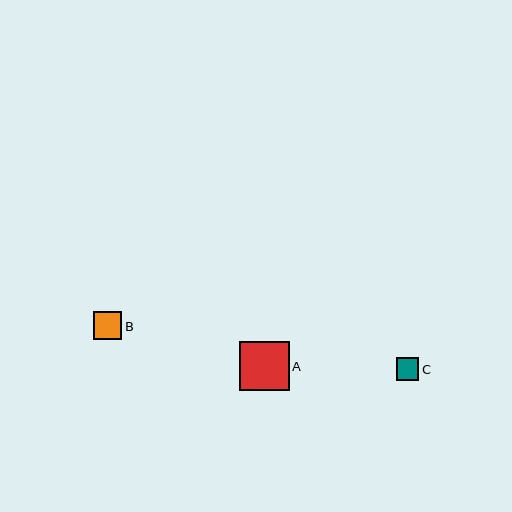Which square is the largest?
Square A is the largest with a size of approximately 50 pixels.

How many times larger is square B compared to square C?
Square B is approximately 1.3 times the size of square C.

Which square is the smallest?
Square C is the smallest with a size of approximately 22 pixels.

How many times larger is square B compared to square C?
Square B is approximately 1.3 times the size of square C.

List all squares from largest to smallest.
From largest to smallest: A, B, C.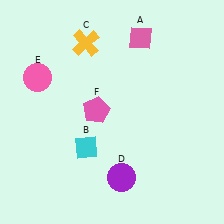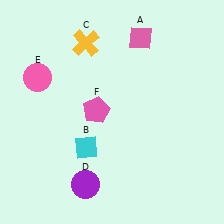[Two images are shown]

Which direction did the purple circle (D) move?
The purple circle (D) moved left.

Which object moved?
The purple circle (D) moved left.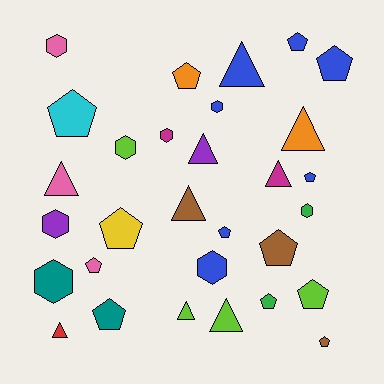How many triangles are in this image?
There are 9 triangles.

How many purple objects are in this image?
There are 2 purple objects.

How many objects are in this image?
There are 30 objects.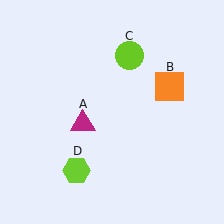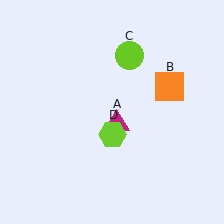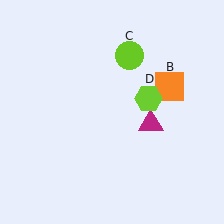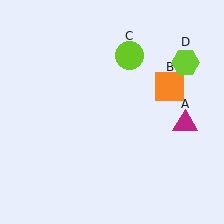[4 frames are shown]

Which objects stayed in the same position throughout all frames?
Orange square (object B) and lime circle (object C) remained stationary.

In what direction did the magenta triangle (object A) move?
The magenta triangle (object A) moved right.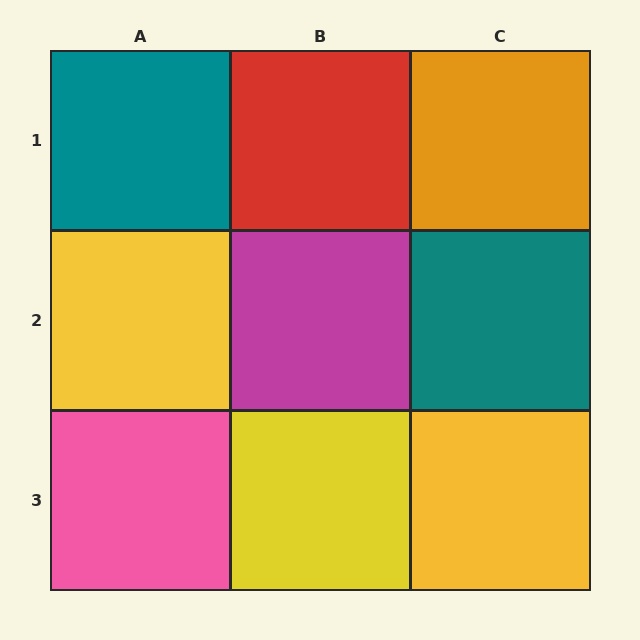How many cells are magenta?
1 cell is magenta.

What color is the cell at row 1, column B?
Red.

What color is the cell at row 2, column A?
Yellow.